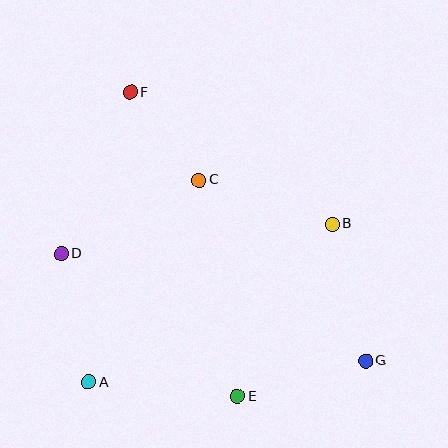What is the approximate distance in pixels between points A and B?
The distance between A and B is approximately 290 pixels.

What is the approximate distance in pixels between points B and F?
The distance between B and F is approximately 242 pixels.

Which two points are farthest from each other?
Points F and G are farthest from each other.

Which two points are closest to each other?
Points C and F are closest to each other.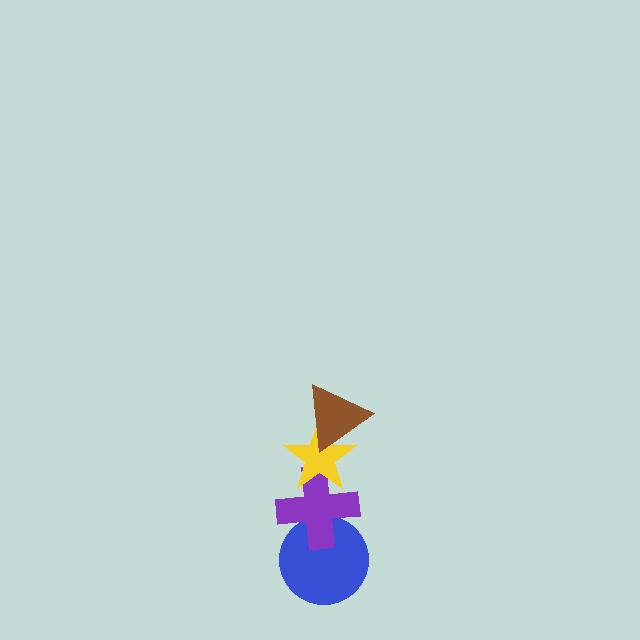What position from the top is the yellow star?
The yellow star is 2nd from the top.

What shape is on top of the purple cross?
The yellow star is on top of the purple cross.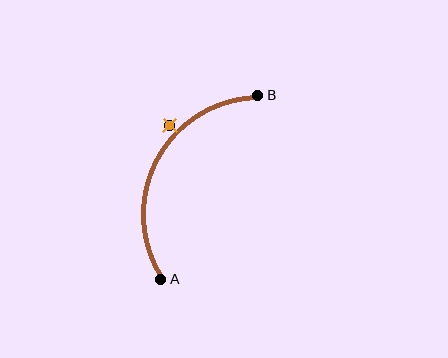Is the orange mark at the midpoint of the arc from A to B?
No — the orange mark does not lie on the arc at all. It sits slightly outside the curve.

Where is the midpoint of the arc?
The arc midpoint is the point on the curve farthest from the straight line joining A and B. It sits to the left of that line.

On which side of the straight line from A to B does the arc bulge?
The arc bulges to the left of the straight line connecting A and B.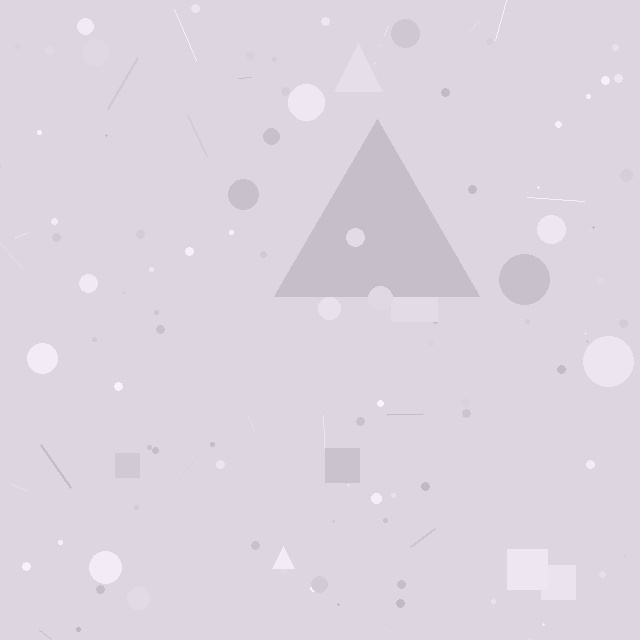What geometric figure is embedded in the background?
A triangle is embedded in the background.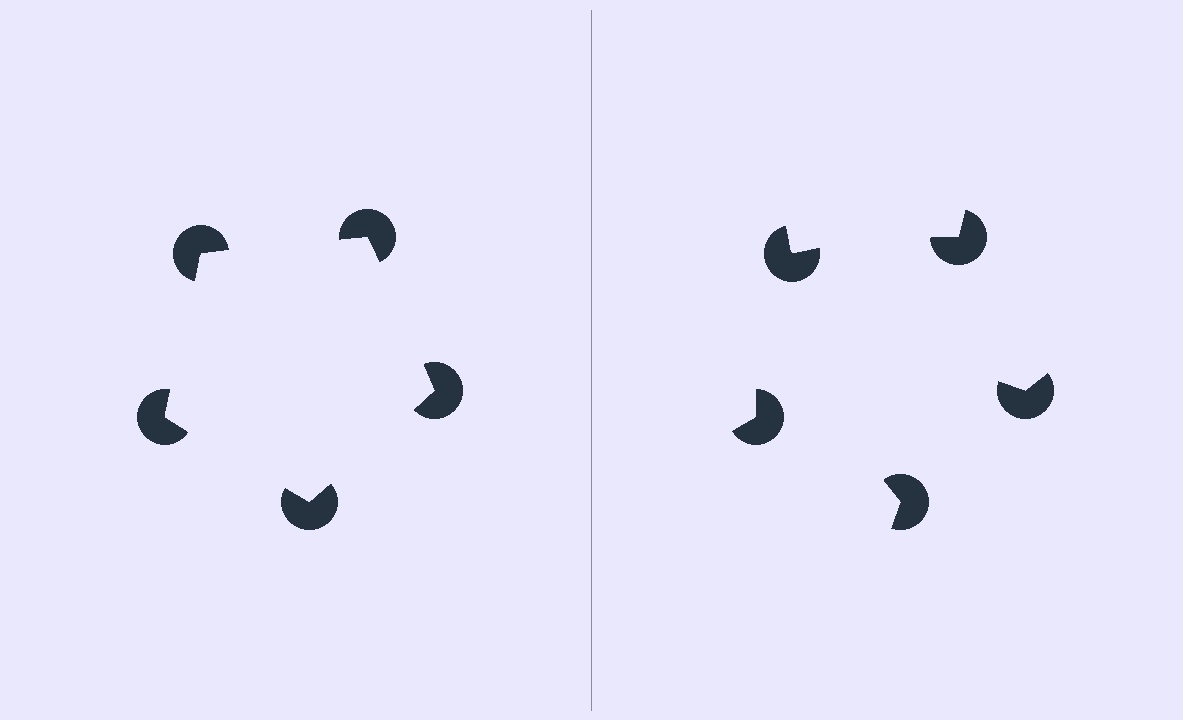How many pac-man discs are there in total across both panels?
10 — 5 on each side.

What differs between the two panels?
The pac-man discs are positioned identically on both sides; only the wedge orientations differ. On the left they align to a pentagon; on the right they are misaligned.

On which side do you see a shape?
An illusory pentagon appears on the left side. On the right side the wedge cuts are rotated, so no coherent shape forms.